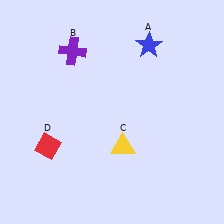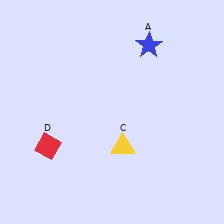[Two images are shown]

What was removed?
The purple cross (B) was removed in Image 2.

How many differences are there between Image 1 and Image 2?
There is 1 difference between the two images.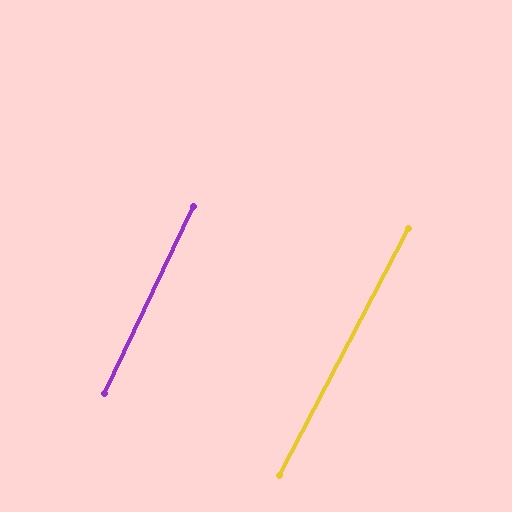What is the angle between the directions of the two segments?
Approximately 2 degrees.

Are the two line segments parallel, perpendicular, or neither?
Parallel — their directions differ by only 2.0°.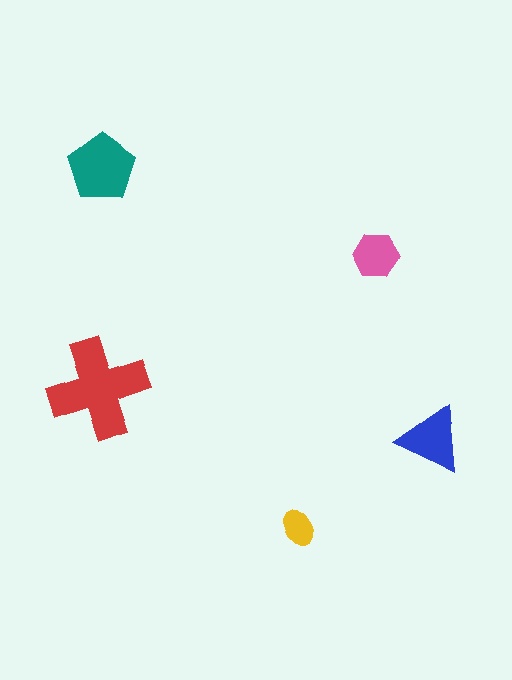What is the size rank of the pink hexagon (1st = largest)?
4th.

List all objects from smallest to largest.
The yellow ellipse, the pink hexagon, the blue triangle, the teal pentagon, the red cross.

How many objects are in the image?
There are 5 objects in the image.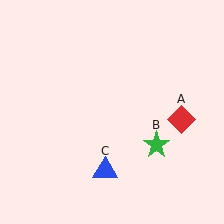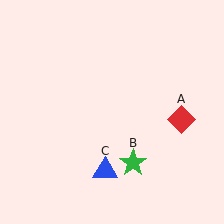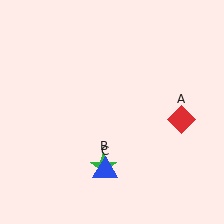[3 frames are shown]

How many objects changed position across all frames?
1 object changed position: green star (object B).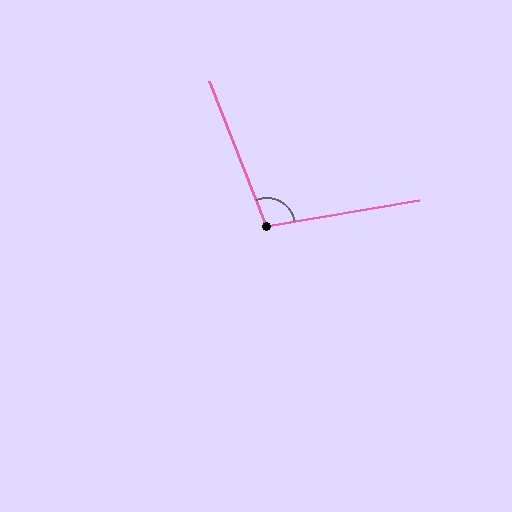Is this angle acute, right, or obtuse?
It is obtuse.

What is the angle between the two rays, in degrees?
Approximately 102 degrees.